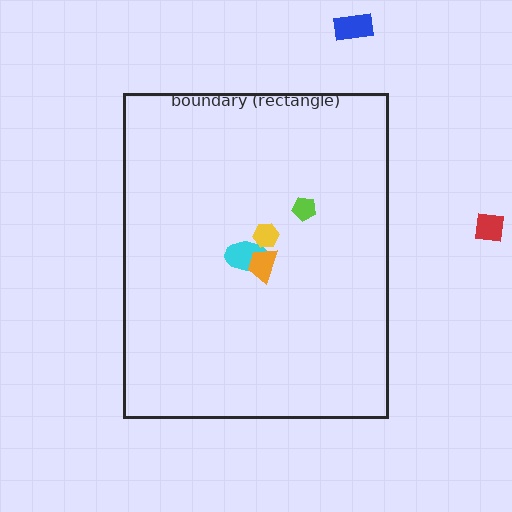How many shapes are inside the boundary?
4 inside, 2 outside.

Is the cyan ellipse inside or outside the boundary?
Inside.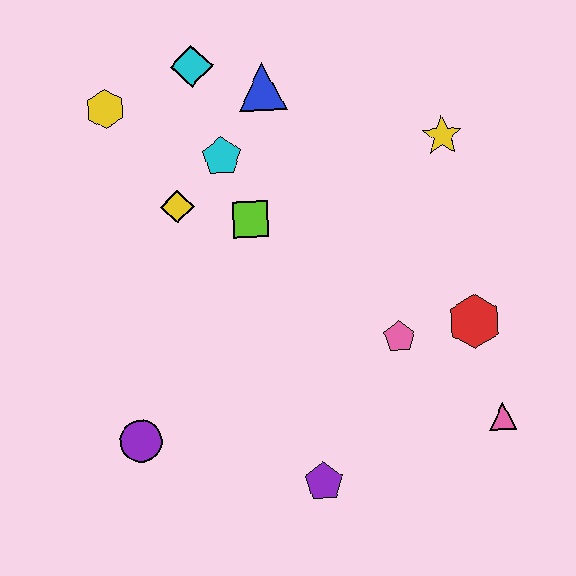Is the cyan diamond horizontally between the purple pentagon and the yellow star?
No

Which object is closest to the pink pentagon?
The red hexagon is closest to the pink pentagon.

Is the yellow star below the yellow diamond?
No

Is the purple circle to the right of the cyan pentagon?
No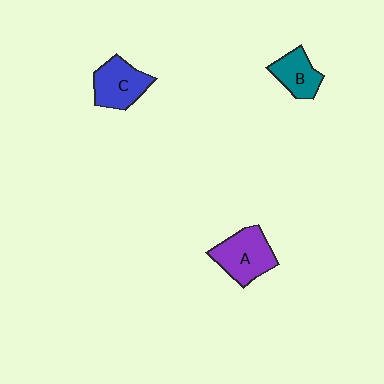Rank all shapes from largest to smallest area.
From largest to smallest: A (purple), C (blue), B (teal).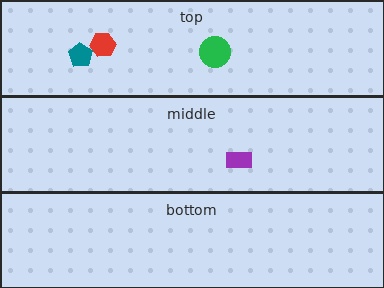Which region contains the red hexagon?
The top region.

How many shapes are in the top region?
3.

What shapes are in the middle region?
The purple rectangle.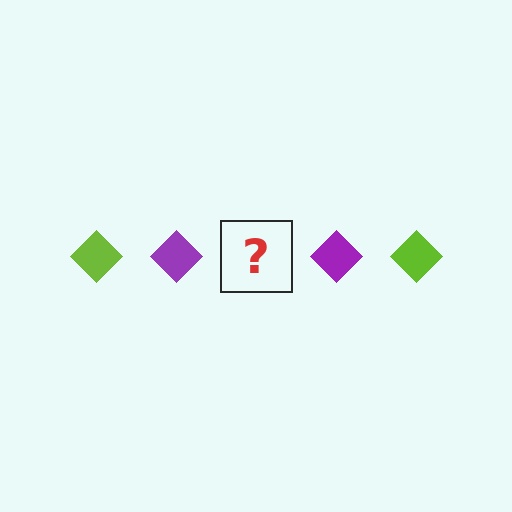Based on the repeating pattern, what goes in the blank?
The blank should be a lime diamond.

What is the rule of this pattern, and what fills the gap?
The rule is that the pattern cycles through lime, purple diamonds. The gap should be filled with a lime diamond.